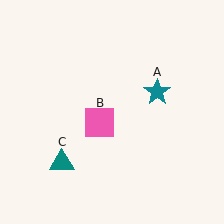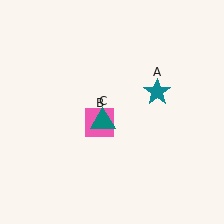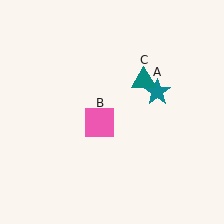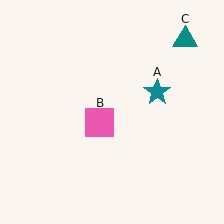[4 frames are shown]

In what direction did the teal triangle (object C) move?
The teal triangle (object C) moved up and to the right.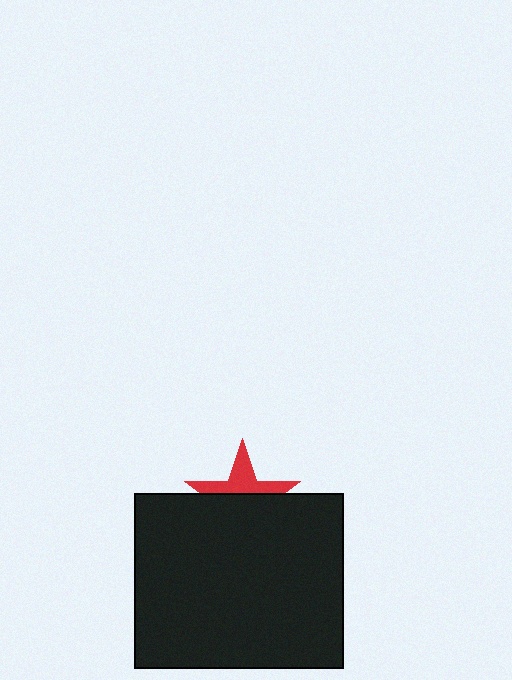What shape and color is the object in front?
The object in front is a black rectangle.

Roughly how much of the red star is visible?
A small part of it is visible (roughly 42%).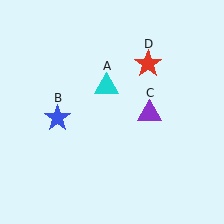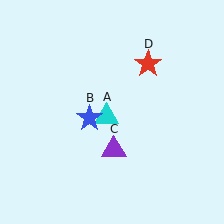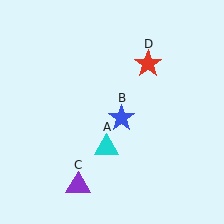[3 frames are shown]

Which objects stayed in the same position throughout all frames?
Red star (object D) remained stationary.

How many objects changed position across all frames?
3 objects changed position: cyan triangle (object A), blue star (object B), purple triangle (object C).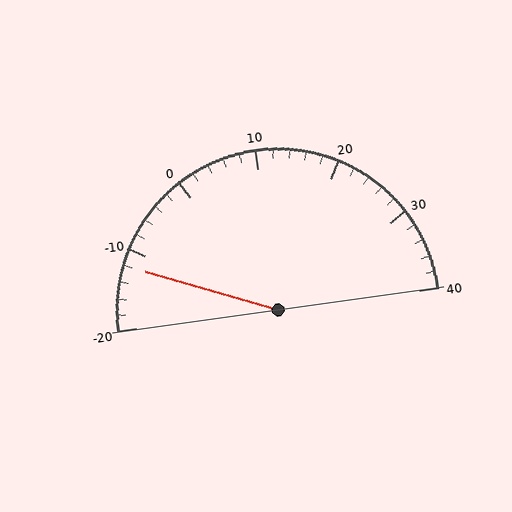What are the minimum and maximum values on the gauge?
The gauge ranges from -20 to 40.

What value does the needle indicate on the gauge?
The needle indicates approximately -12.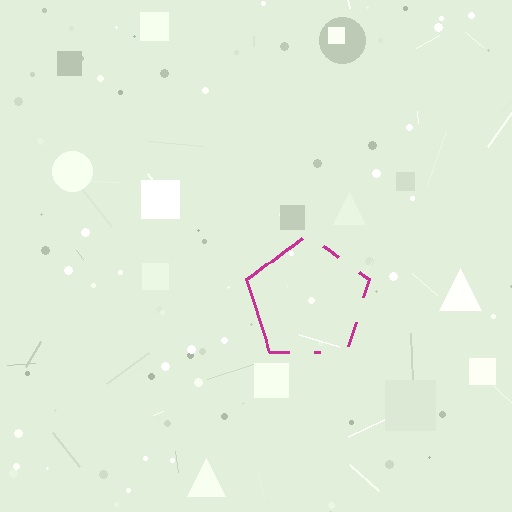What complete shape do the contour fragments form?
The contour fragments form a pentagon.